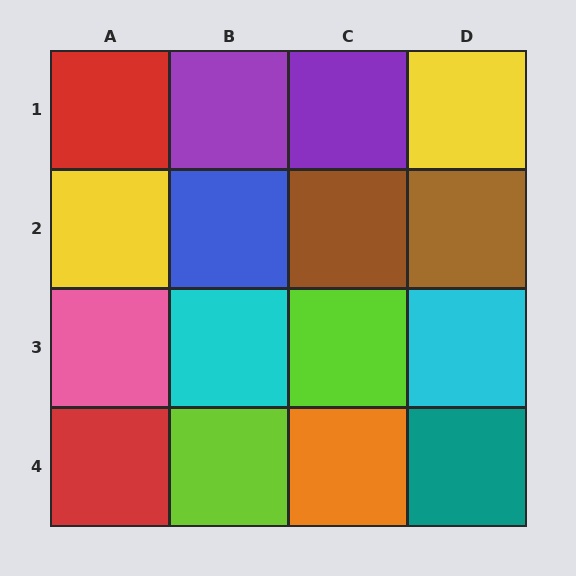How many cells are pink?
1 cell is pink.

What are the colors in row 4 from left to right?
Red, lime, orange, teal.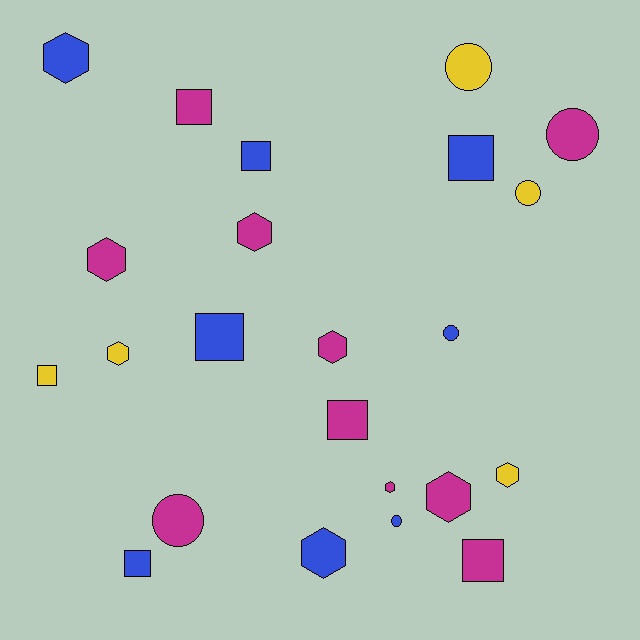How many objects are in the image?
There are 23 objects.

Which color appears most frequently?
Magenta, with 10 objects.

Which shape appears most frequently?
Hexagon, with 9 objects.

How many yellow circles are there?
There are 2 yellow circles.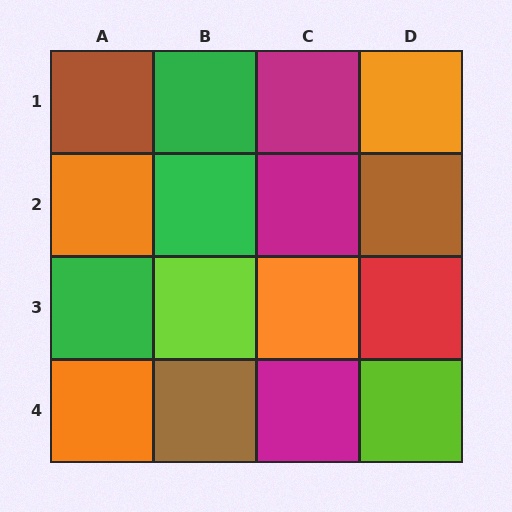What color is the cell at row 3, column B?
Lime.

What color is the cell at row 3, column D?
Red.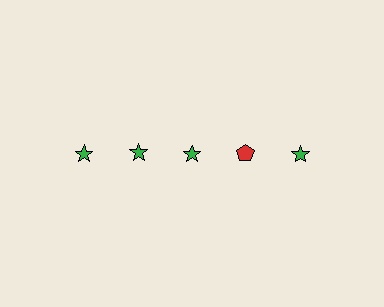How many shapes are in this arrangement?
There are 5 shapes arranged in a grid pattern.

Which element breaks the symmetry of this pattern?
The red pentagon in the top row, second from right column breaks the symmetry. All other shapes are green stars.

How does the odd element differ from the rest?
It differs in both color (red instead of green) and shape (pentagon instead of star).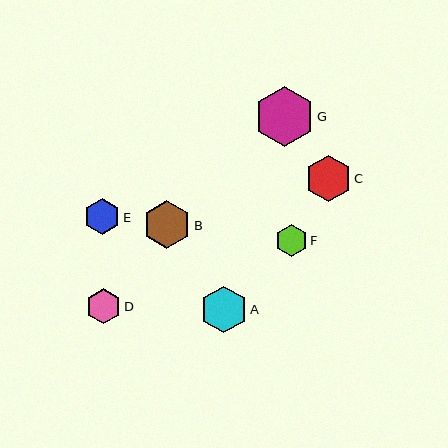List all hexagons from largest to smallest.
From largest to smallest: G, B, A, C, E, D, F.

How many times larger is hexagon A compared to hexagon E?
Hexagon A is approximately 1.3 times the size of hexagon E.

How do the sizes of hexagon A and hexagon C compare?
Hexagon A and hexagon C are approximately the same size.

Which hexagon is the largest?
Hexagon G is the largest with a size of approximately 59 pixels.